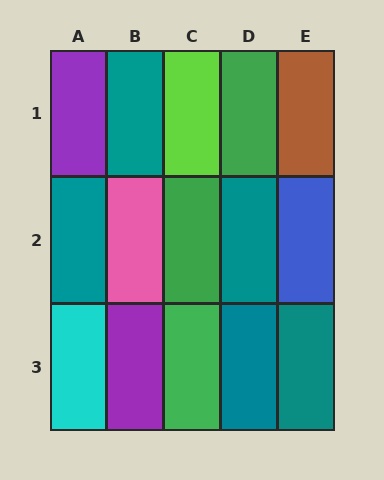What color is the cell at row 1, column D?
Green.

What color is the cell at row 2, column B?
Pink.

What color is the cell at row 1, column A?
Purple.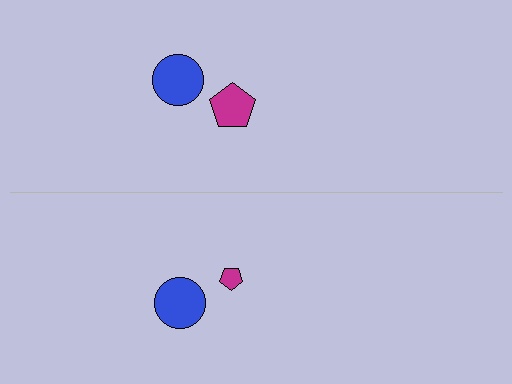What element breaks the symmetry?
The magenta pentagon on the bottom side has a different size than its mirror counterpart.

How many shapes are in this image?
There are 4 shapes in this image.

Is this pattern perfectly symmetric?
No, the pattern is not perfectly symmetric. The magenta pentagon on the bottom side has a different size than its mirror counterpart.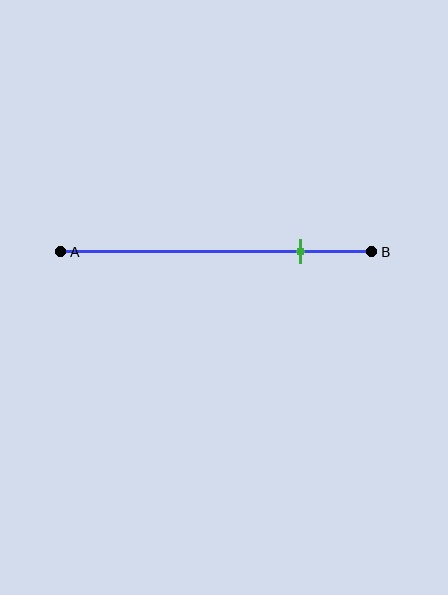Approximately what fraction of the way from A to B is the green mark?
The green mark is approximately 75% of the way from A to B.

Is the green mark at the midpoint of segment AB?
No, the mark is at about 75% from A, not at the 50% midpoint.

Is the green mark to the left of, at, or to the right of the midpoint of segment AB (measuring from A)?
The green mark is to the right of the midpoint of segment AB.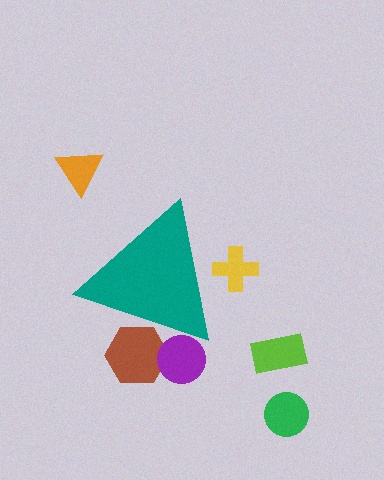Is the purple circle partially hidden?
Yes, the purple circle is partially hidden behind the teal triangle.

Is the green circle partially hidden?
No, the green circle is fully visible.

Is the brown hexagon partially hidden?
Yes, the brown hexagon is partially hidden behind the teal triangle.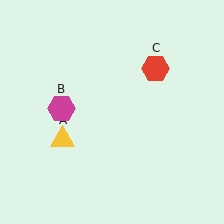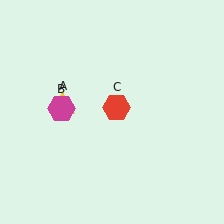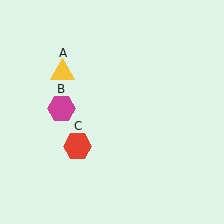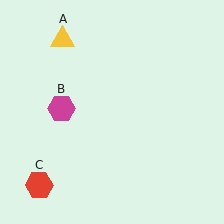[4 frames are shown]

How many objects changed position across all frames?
2 objects changed position: yellow triangle (object A), red hexagon (object C).